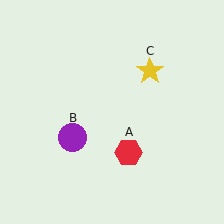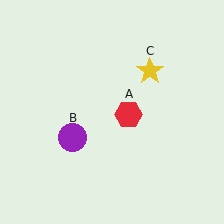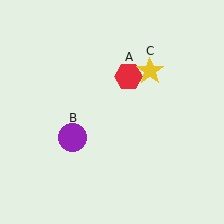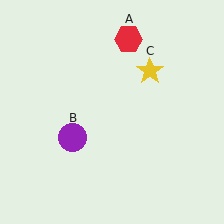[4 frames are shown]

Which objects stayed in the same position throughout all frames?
Purple circle (object B) and yellow star (object C) remained stationary.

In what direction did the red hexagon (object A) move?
The red hexagon (object A) moved up.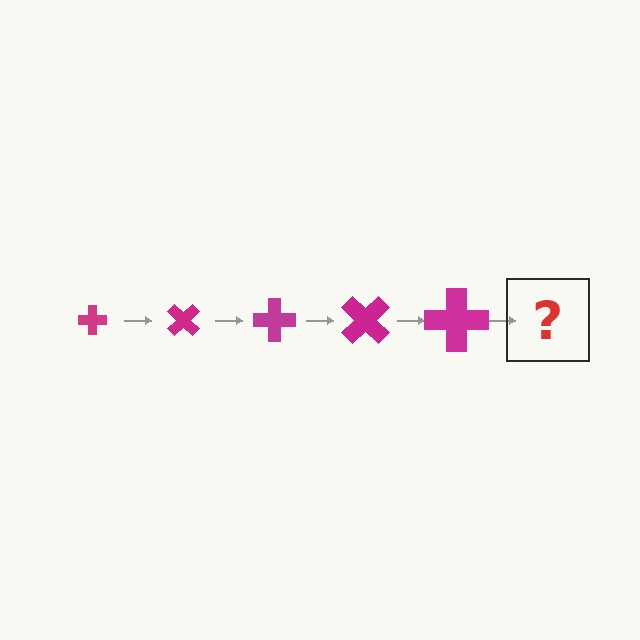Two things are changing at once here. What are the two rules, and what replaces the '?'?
The two rules are that the cross grows larger each step and it rotates 45 degrees each step. The '?' should be a cross, larger than the previous one and rotated 225 degrees from the start.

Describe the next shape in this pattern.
It should be a cross, larger than the previous one and rotated 225 degrees from the start.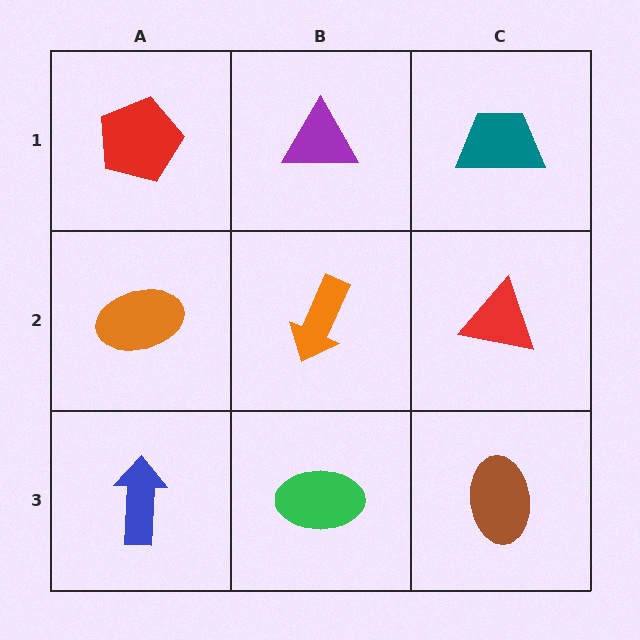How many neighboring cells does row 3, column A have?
2.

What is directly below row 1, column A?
An orange ellipse.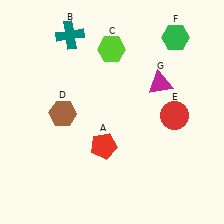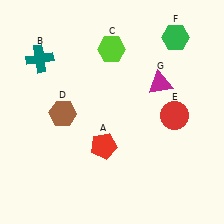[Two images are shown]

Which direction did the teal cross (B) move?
The teal cross (B) moved left.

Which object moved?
The teal cross (B) moved left.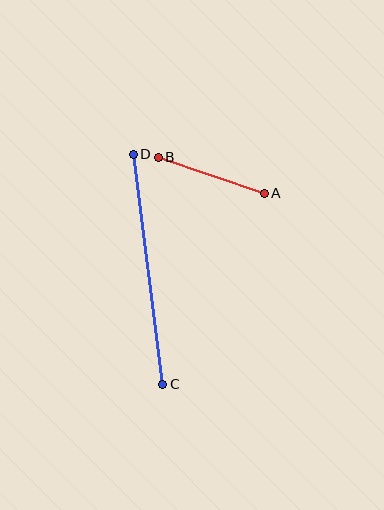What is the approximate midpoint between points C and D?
The midpoint is at approximately (148, 269) pixels.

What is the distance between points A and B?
The distance is approximately 112 pixels.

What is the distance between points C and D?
The distance is approximately 232 pixels.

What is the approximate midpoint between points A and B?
The midpoint is at approximately (211, 175) pixels.